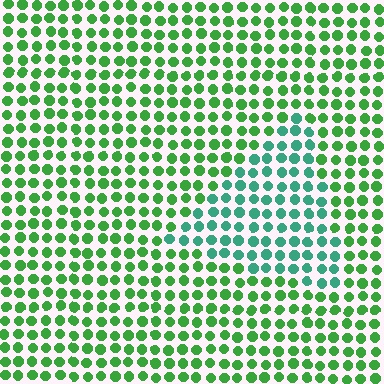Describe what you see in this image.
The image is filled with small green elements in a uniform arrangement. A triangle-shaped region is visible where the elements are tinted to a slightly different hue, forming a subtle color boundary.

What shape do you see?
I see a triangle.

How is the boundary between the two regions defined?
The boundary is defined purely by a slight shift in hue (about 39 degrees). Spacing, size, and orientation are identical on both sides.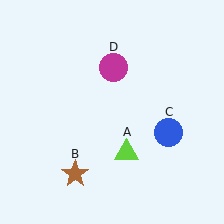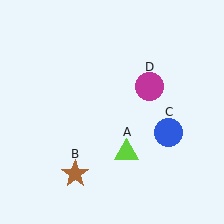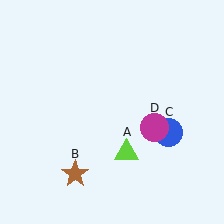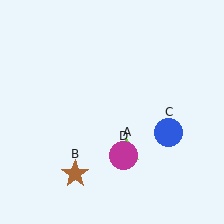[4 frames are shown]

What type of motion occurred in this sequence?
The magenta circle (object D) rotated clockwise around the center of the scene.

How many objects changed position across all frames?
1 object changed position: magenta circle (object D).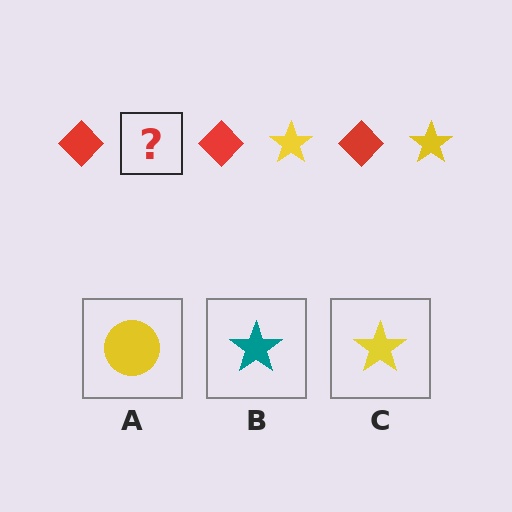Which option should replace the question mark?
Option C.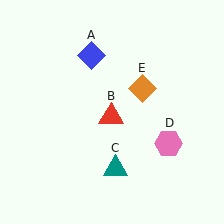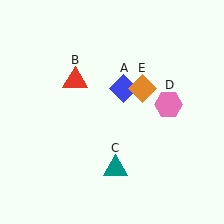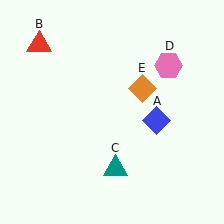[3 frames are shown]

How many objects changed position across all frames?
3 objects changed position: blue diamond (object A), red triangle (object B), pink hexagon (object D).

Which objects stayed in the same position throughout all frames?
Teal triangle (object C) and orange diamond (object E) remained stationary.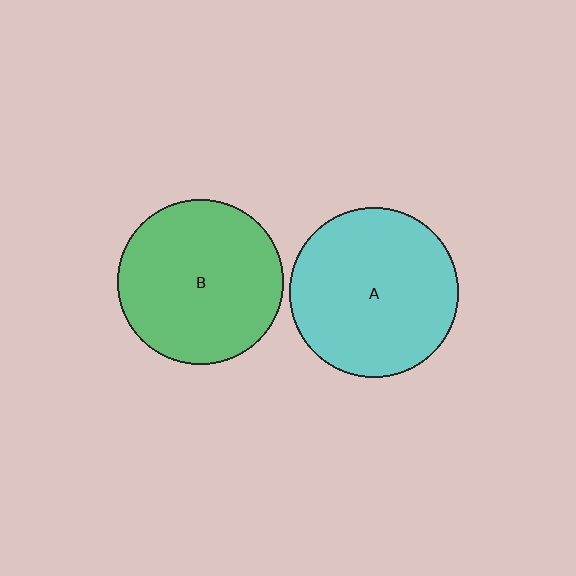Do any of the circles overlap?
No, none of the circles overlap.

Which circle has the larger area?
Circle A (cyan).